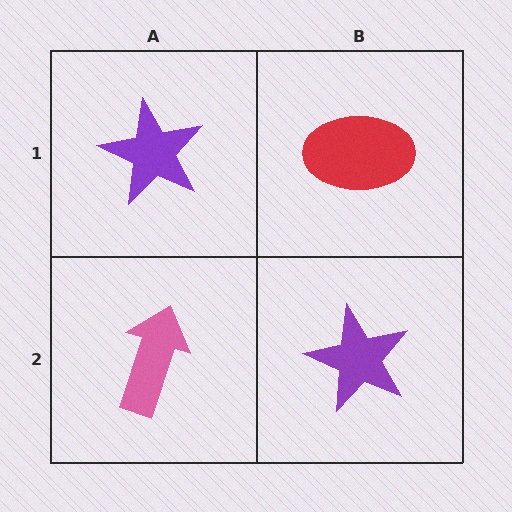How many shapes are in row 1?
2 shapes.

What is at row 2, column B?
A purple star.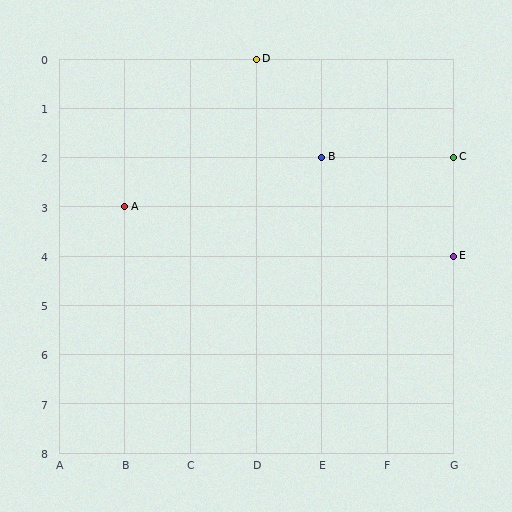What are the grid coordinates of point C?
Point C is at grid coordinates (G, 2).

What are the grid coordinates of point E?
Point E is at grid coordinates (G, 4).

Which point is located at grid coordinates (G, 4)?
Point E is at (G, 4).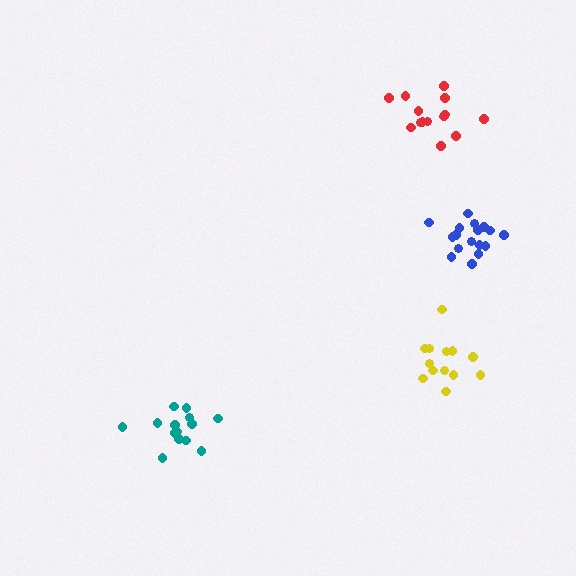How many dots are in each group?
Group 1: 13 dots, Group 2: 15 dots, Group 3: 17 dots, Group 4: 14 dots (59 total).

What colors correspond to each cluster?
The clusters are colored: yellow, teal, blue, red.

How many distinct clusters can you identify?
There are 4 distinct clusters.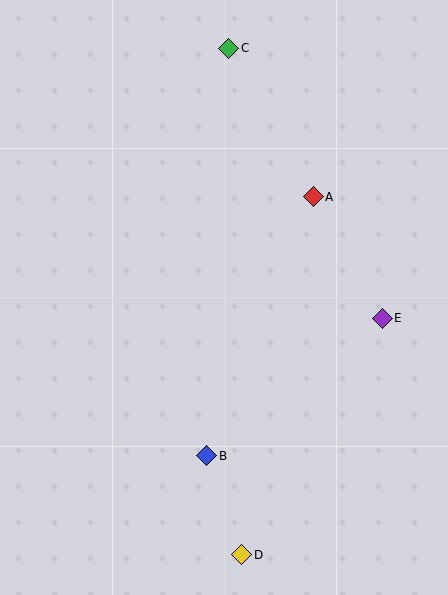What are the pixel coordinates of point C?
Point C is at (229, 48).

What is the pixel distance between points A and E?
The distance between A and E is 140 pixels.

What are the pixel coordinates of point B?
Point B is at (207, 456).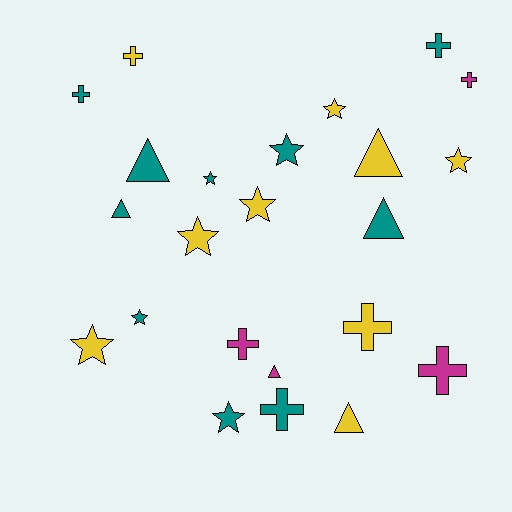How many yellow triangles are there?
There are 2 yellow triangles.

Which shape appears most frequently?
Star, with 9 objects.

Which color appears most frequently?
Teal, with 10 objects.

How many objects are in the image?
There are 23 objects.